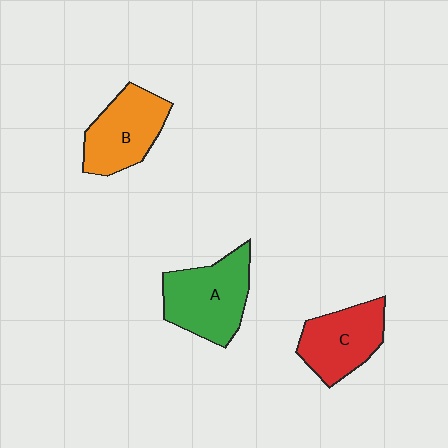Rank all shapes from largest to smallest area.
From largest to smallest: A (green), B (orange), C (red).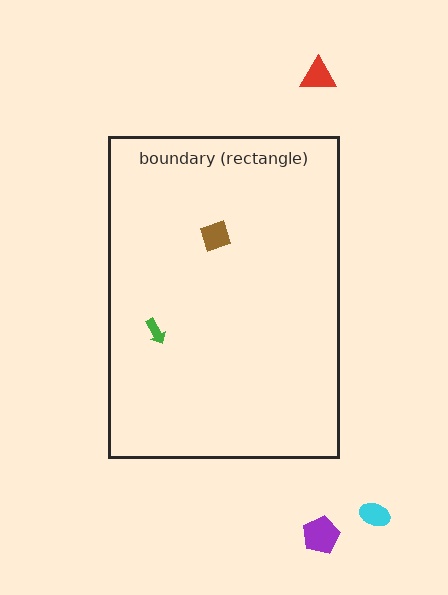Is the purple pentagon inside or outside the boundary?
Outside.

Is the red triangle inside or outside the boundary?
Outside.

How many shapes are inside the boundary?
2 inside, 3 outside.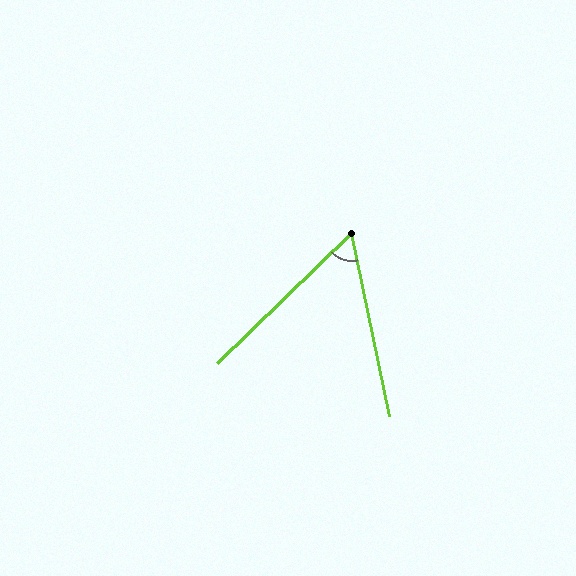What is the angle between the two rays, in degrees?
Approximately 58 degrees.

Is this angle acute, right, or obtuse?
It is acute.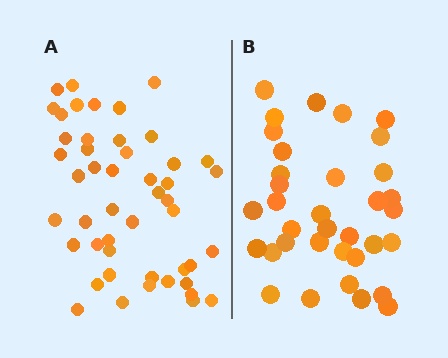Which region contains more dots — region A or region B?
Region A (the left region) has more dots.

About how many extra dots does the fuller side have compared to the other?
Region A has approximately 15 more dots than region B.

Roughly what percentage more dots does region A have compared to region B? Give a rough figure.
About 35% more.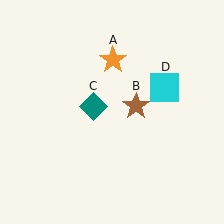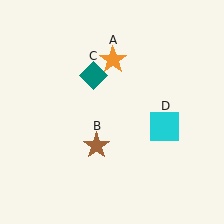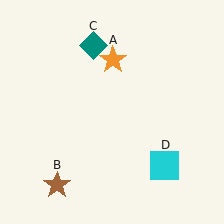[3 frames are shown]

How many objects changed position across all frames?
3 objects changed position: brown star (object B), teal diamond (object C), cyan square (object D).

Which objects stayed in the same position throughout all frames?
Orange star (object A) remained stationary.